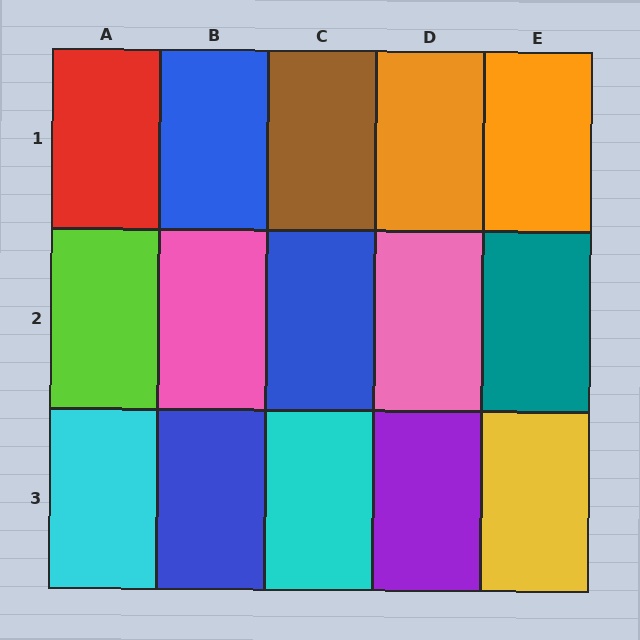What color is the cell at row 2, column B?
Pink.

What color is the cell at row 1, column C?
Brown.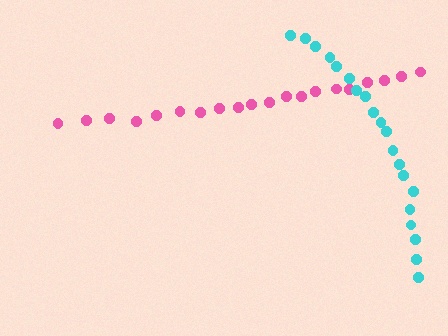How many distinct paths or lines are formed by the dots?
There are 2 distinct paths.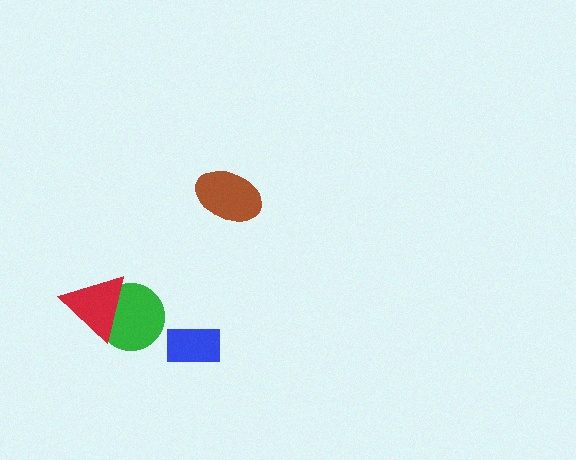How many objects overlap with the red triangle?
1 object overlaps with the red triangle.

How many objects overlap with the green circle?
1 object overlaps with the green circle.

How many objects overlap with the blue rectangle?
0 objects overlap with the blue rectangle.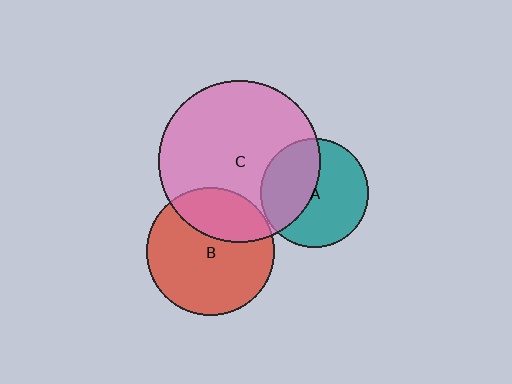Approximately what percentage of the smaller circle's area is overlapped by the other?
Approximately 40%.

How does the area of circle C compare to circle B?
Approximately 1.6 times.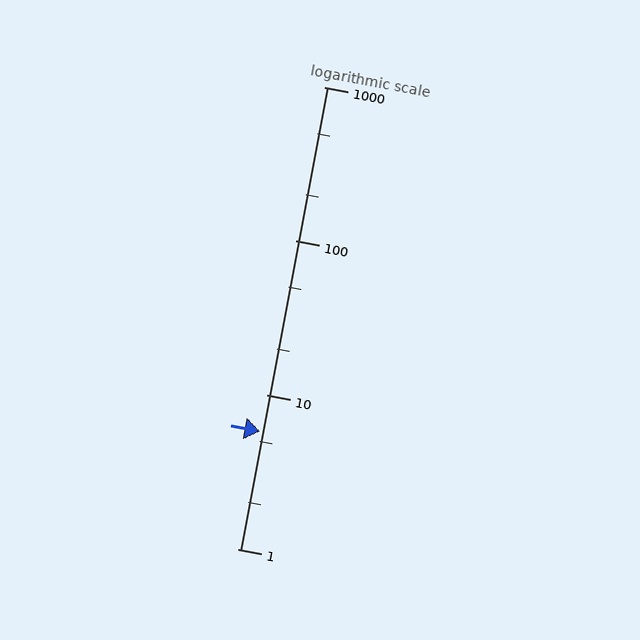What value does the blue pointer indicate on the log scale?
The pointer indicates approximately 5.8.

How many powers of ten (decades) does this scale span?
The scale spans 3 decades, from 1 to 1000.